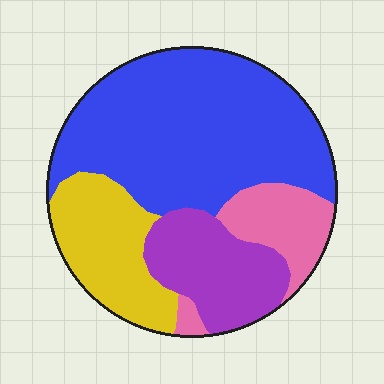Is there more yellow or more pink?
Yellow.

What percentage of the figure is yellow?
Yellow takes up about one fifth (1/5) of the figure.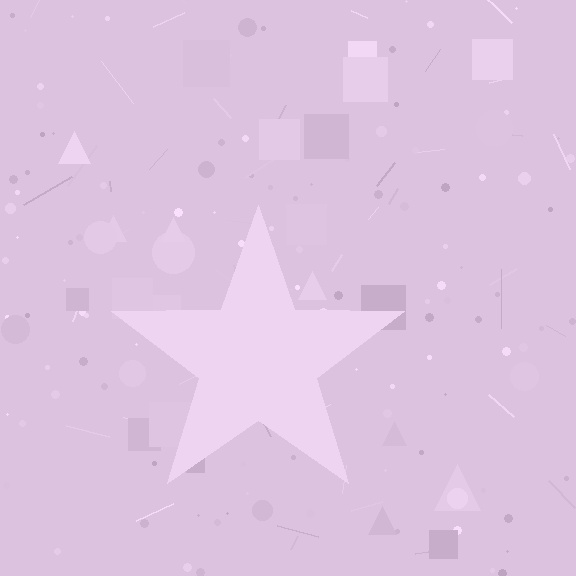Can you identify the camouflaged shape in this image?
The camouflaged shape is a star.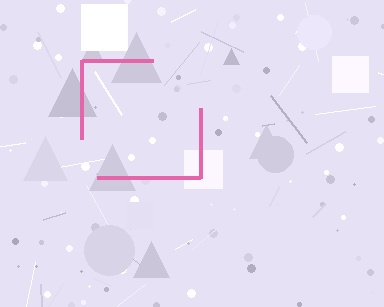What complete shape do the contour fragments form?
The contour fragments form a square.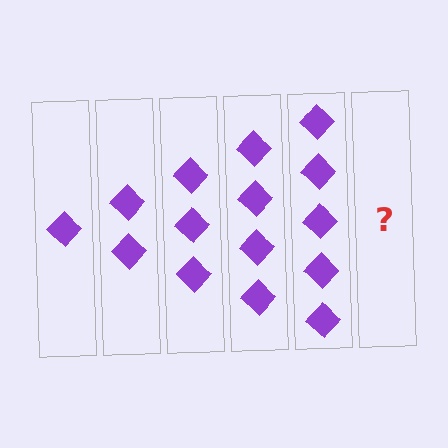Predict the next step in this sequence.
The next step is 6 diamonds.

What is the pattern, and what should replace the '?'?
The pattern is that each step adds one more diamond. The '?' should be 6 diamonds.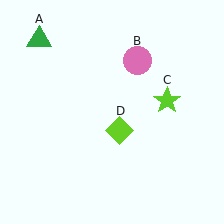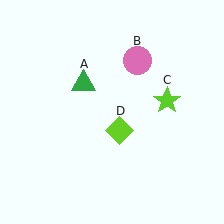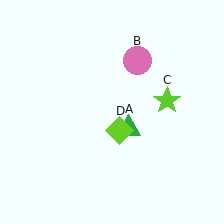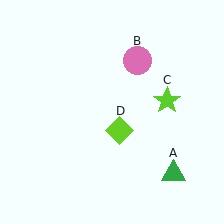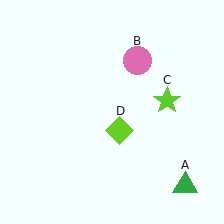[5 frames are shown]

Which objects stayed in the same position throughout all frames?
Pink circle (object B) and lime star (object C) and lime diamond (object D) remained stationary.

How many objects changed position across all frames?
1 object changed position: green triangle (object A).